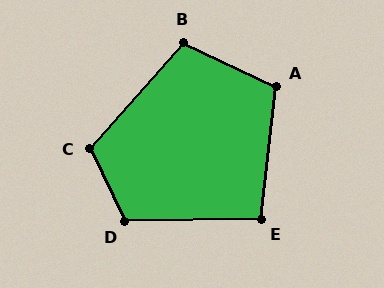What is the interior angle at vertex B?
Approximately 106 degrees (obtuse).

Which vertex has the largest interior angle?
D, at approximately 115 degrees.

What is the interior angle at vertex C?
Approximately 113 degrees (obtuse).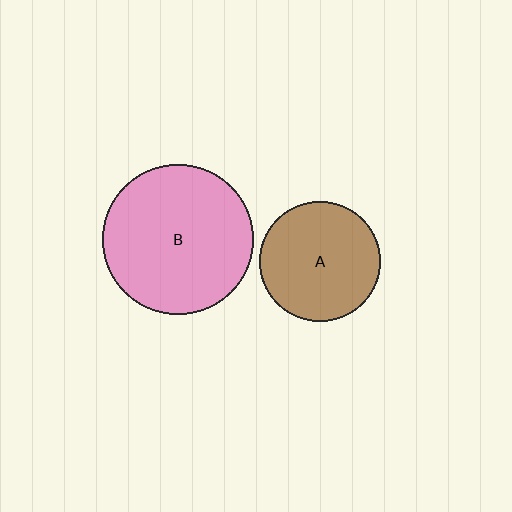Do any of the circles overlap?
No, none of the circles overlap.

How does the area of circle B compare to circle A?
Approximately 1.6 times.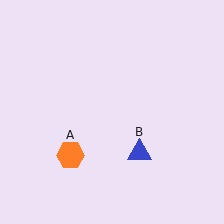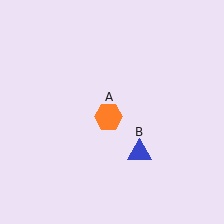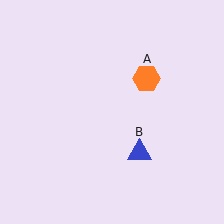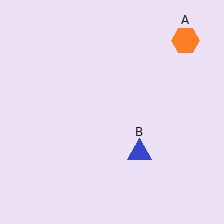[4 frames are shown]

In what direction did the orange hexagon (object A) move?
The orange hexagon (object A) moved up and to the right.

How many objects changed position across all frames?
1 object changed position: orange hexagon (object A).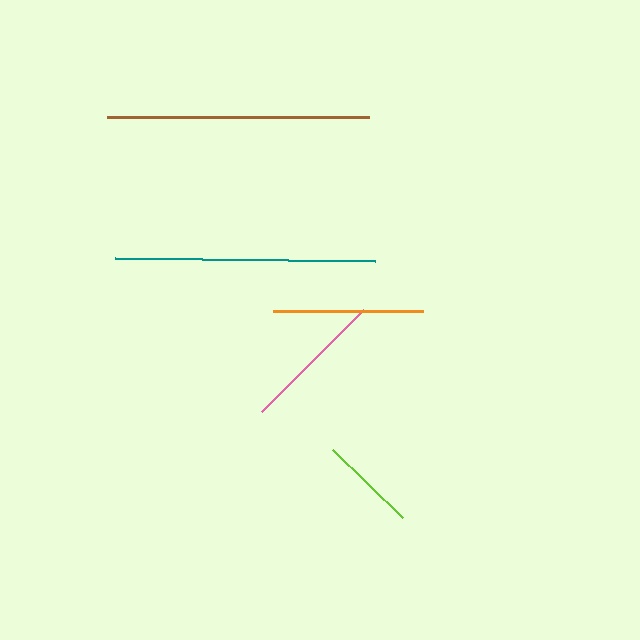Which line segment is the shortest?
The lime line is the shortest at approximately 98 pixels.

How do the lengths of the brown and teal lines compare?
The brown and teal lines are approximately the same length.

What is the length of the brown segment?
The brown segment is approximately 262 pixels long.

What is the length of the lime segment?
The lime segment is approximately 98 pixels long.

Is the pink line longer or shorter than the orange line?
The orange line is longer than the pink line.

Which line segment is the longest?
The brown line is the longest at approximately 262 pixels.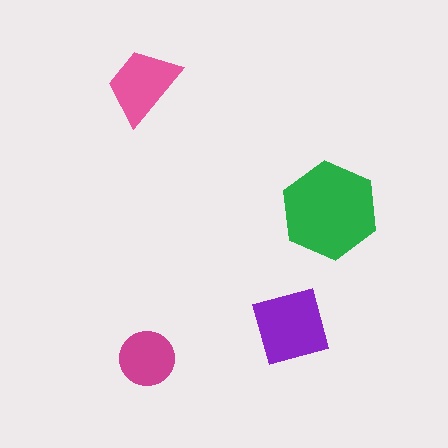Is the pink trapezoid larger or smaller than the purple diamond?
Smaller.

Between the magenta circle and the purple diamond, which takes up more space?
The purple diamond.